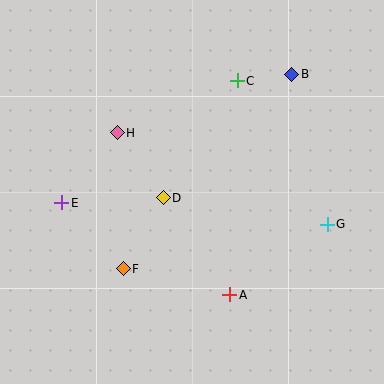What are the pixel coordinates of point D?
Point D is at (163, 198).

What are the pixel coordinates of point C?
Point C is at (238, 81).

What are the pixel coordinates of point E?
Point E is at (62, 202).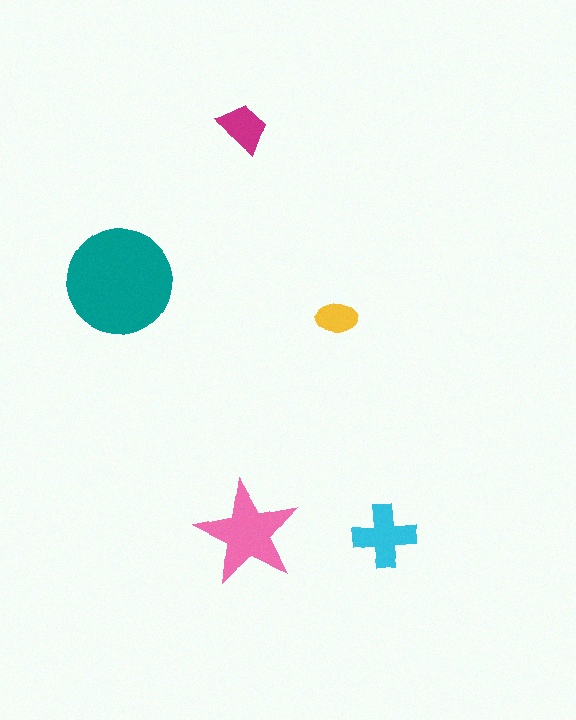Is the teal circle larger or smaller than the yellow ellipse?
Larger.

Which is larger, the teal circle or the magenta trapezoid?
The teal circle.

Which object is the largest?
The teal circle.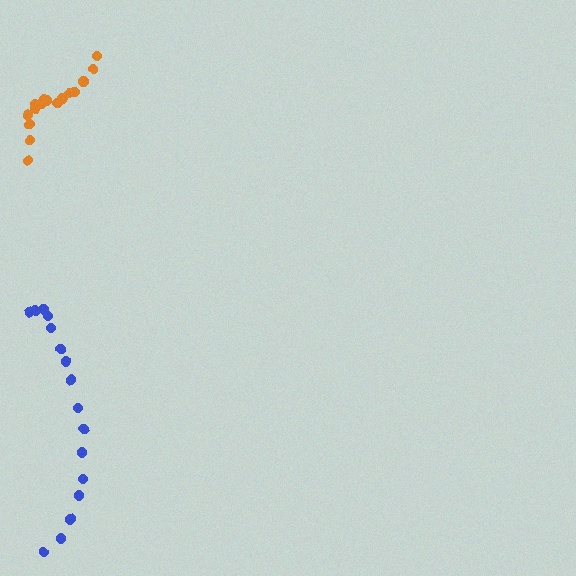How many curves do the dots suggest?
There are 2 distinct paths.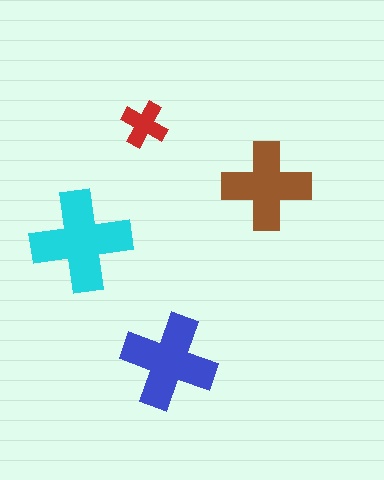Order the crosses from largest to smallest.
the cyan one, the blue one, the brown one, the red one.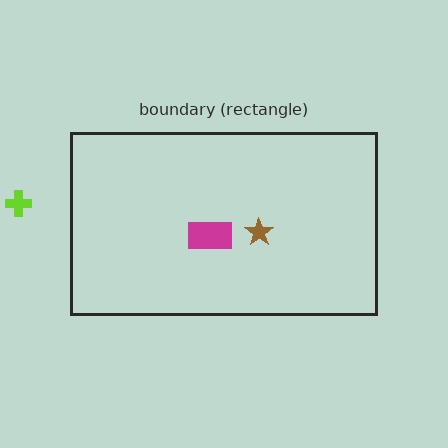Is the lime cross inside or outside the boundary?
Outside.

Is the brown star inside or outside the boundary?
Inside.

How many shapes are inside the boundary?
2 inside, 1 outside.